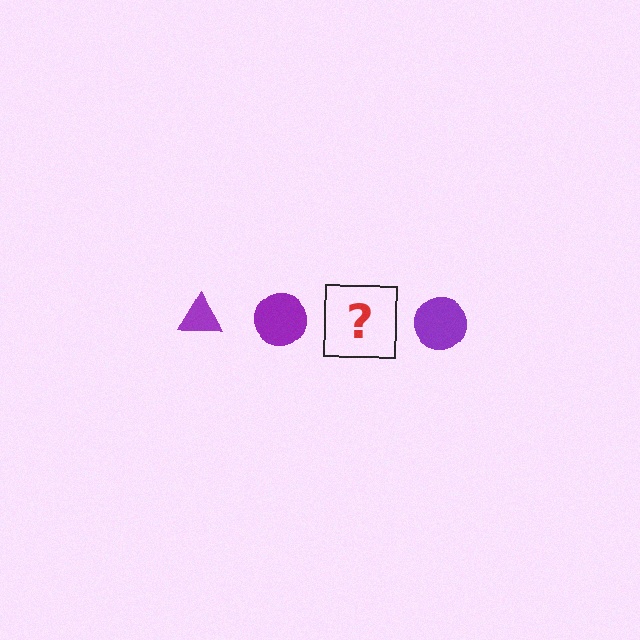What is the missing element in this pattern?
The missing element is a purple triangle.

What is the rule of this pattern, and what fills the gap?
The rule is that the pattern cycles through triangle, circle shapes in purple. The gap should be filled with a purple triangle.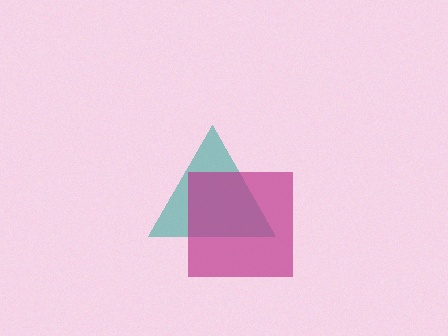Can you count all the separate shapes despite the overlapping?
Yes, there are 2 separate shapes.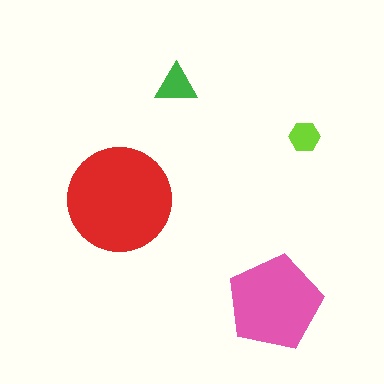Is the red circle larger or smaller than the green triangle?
Larger.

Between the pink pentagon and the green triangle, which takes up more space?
The pink pentagon.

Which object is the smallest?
The lime hexagon.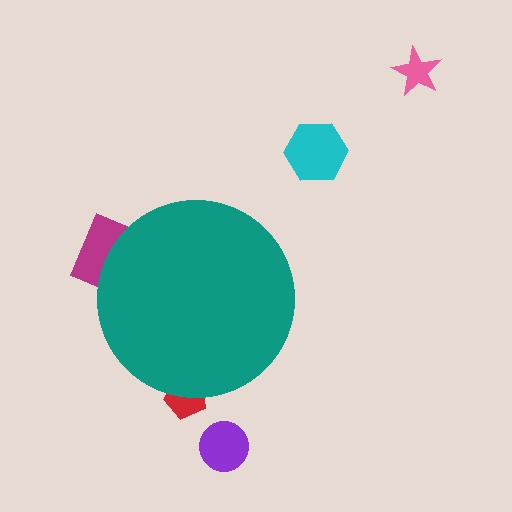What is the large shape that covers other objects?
A teal circle.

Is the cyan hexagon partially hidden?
No, the cyan hexagon is fully visible.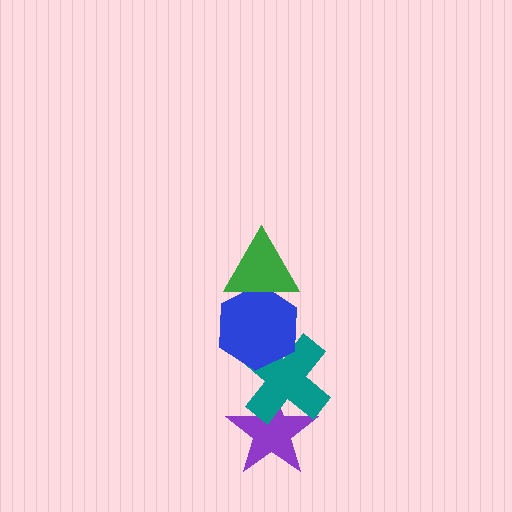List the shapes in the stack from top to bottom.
From top to bottom: the green triangle, the blue hexagon, the teal cross, the purple star.